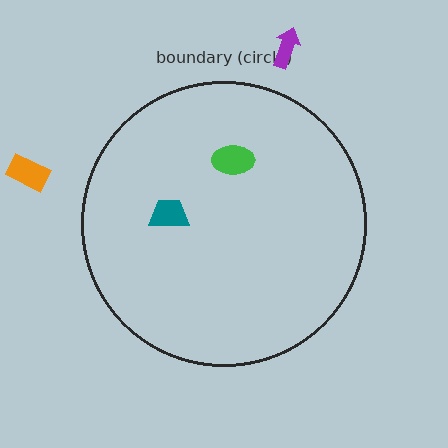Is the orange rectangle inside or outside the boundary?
Outside.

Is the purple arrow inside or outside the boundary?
Outside.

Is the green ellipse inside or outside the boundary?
Inside.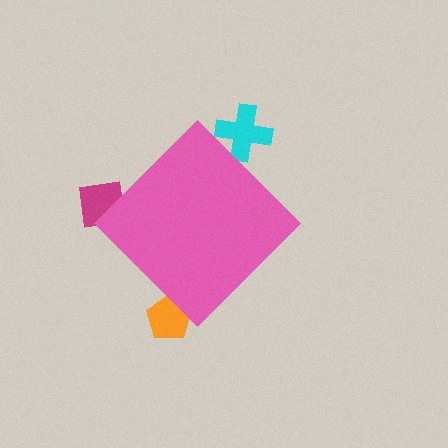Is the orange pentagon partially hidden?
Yes, the orange pentagon is partially hidden behind the pink diamond.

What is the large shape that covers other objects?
A pink diamond.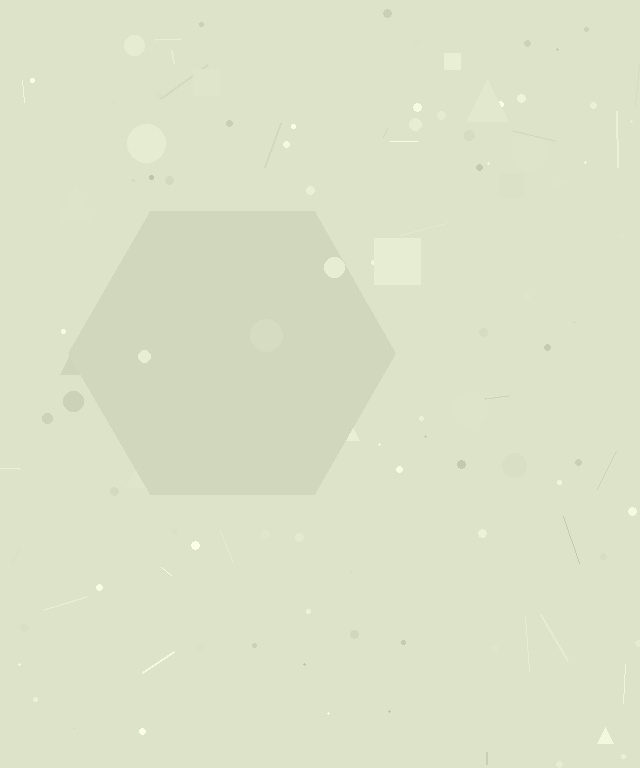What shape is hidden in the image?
A hexagon is hidden in the image.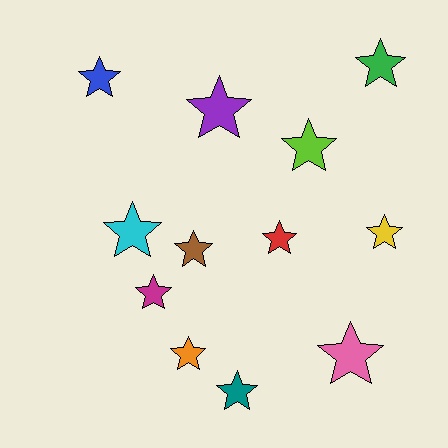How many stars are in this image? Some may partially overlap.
There are 12 stars.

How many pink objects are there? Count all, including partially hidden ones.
There is 1 pink object.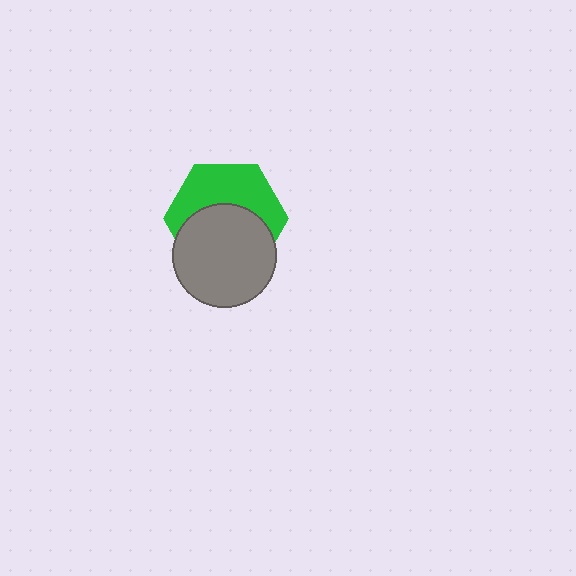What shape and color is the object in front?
The object in front is a gray circle.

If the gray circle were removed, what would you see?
You would see the complete green hexagon.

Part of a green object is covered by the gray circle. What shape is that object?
It is a hexagon.